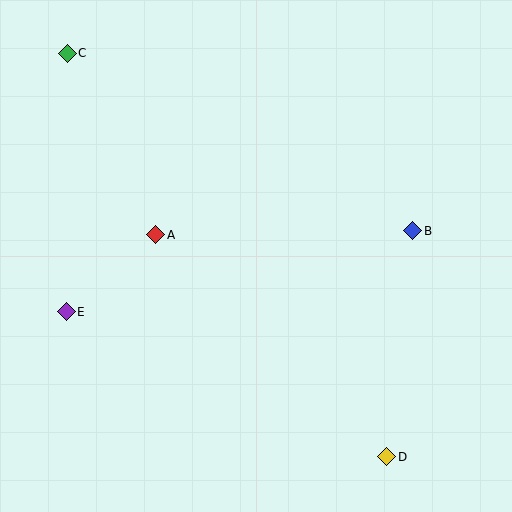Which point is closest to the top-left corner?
Point C is closest to the top-left corner.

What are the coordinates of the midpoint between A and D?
The midpoint between A and D is at (271, 346).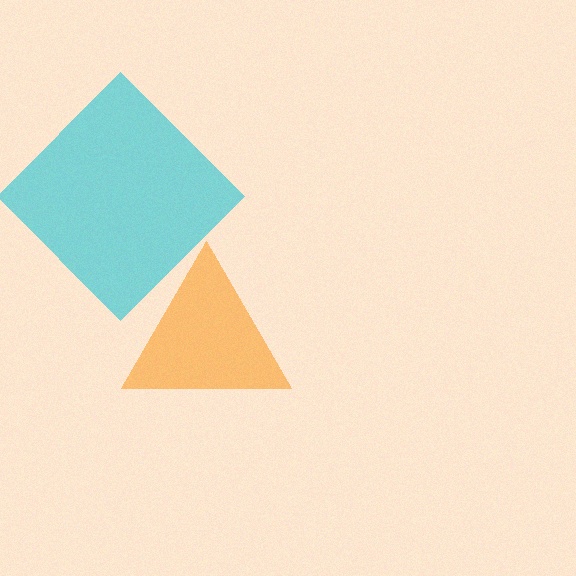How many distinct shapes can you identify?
There are 2 distinct shapes: a cyan diamond, an orange triangle.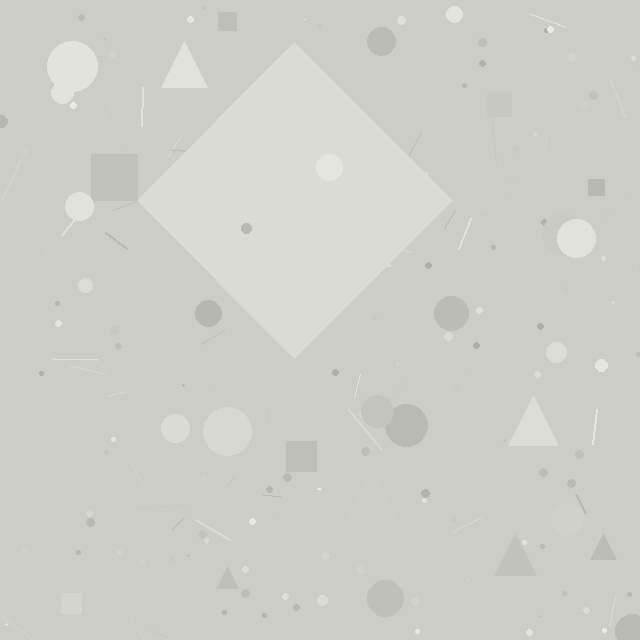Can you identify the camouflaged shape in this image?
The camouflaged shape is a diamond.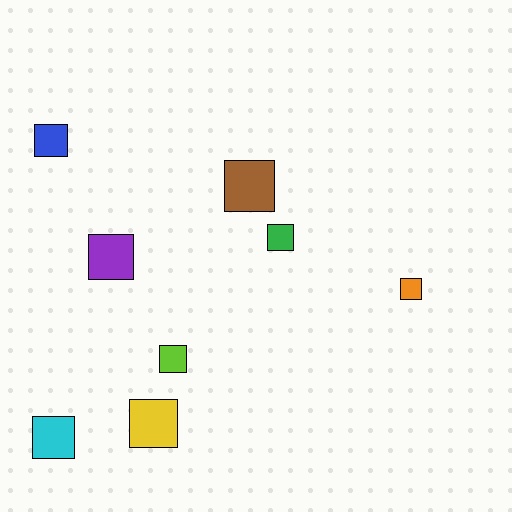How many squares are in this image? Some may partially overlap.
There are 8 squares.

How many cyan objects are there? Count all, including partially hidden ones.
There is 1 cyan object.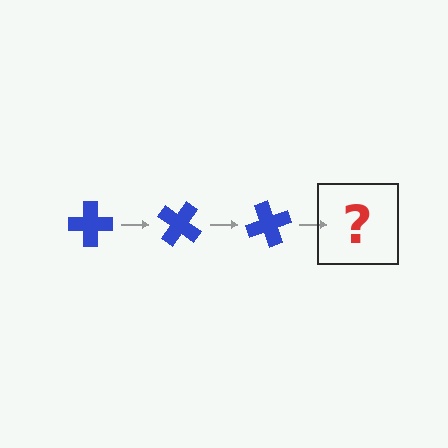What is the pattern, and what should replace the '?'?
The pattern is that the cross rotates 35 degrees each step. The '?' should be a blue cross rotated 105 degrees.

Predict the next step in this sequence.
The next step is a blue cross rotated 105 degrees.